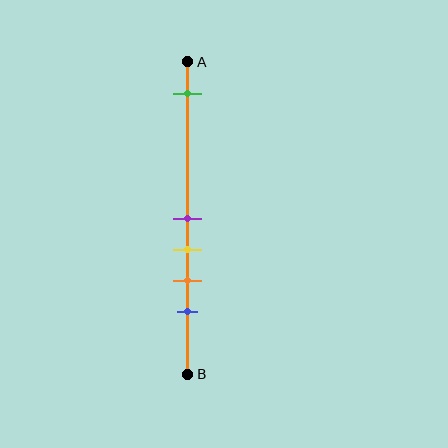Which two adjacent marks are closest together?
The purple and yellow marks are the closest adjacent pair.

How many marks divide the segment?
There are 5 marks dividing the segment.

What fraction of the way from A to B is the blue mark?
The blue mark is approximately 80% (0.8) of the way from A to B.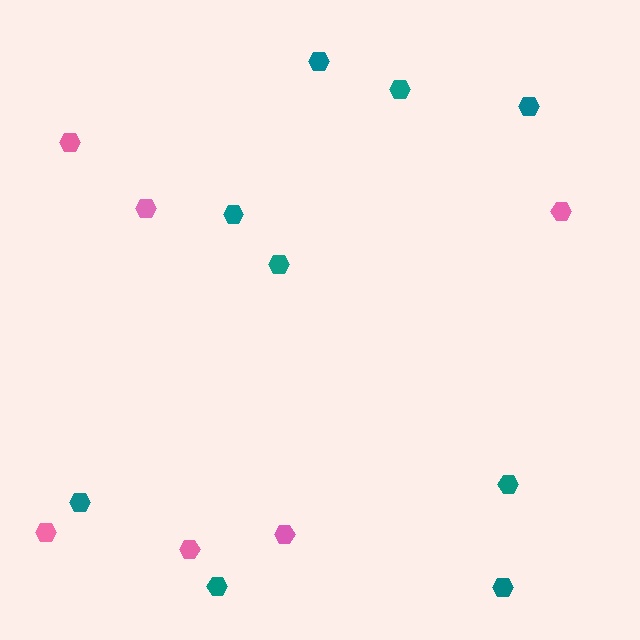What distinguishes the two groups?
There are 2 groups: one group of pink hexagons (6) and one group of teal hexagons (9).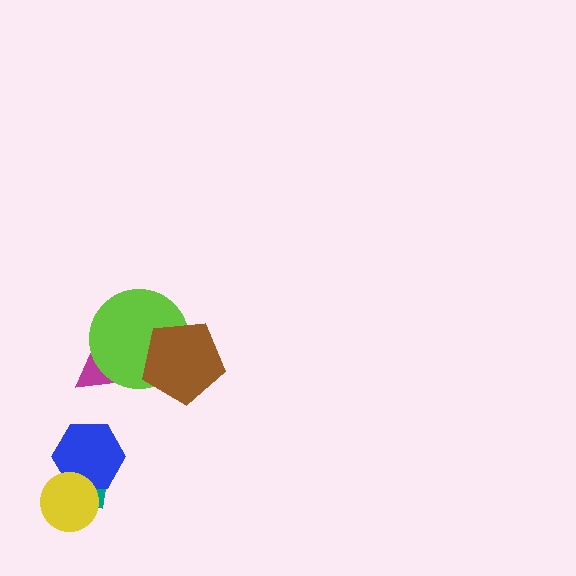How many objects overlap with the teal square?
2 objects overlap with the teal square.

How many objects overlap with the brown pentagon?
2 objects overlap with the brown pentagon.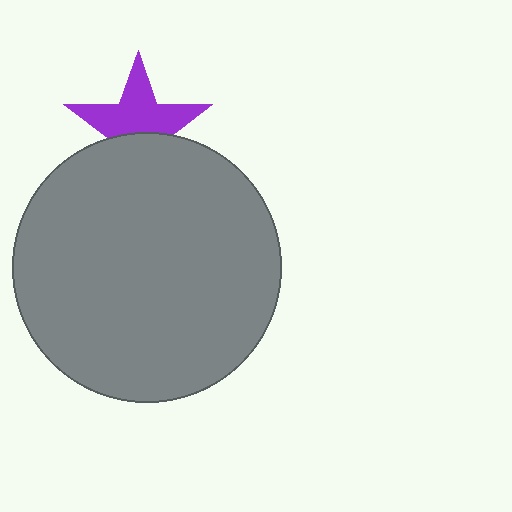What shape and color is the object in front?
The object in front is a gray circle.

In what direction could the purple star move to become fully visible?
The purple star could move up. That would shift it out from behind the gray circle entirely.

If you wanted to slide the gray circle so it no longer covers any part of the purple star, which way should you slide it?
Slide it down — that is the most direct way to separate the two shapes.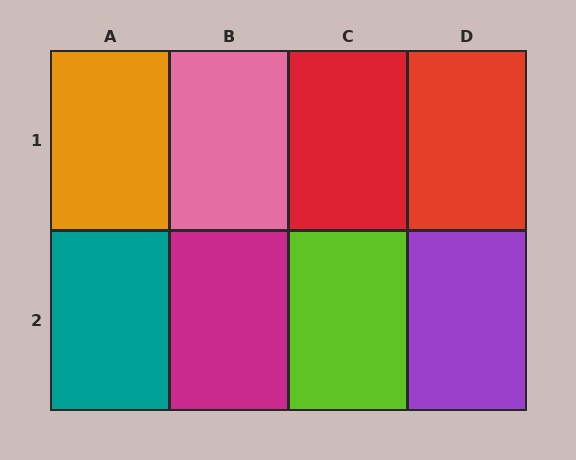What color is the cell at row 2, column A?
Teal.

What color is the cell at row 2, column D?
Purple.